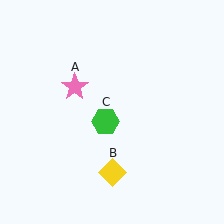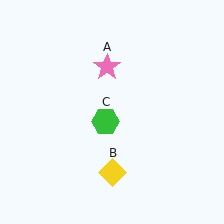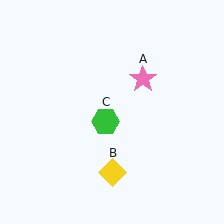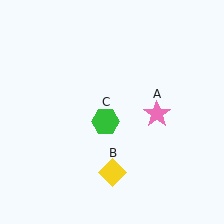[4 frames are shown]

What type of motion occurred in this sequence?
The pink star (object A) rotated clockwise around the center of the scene.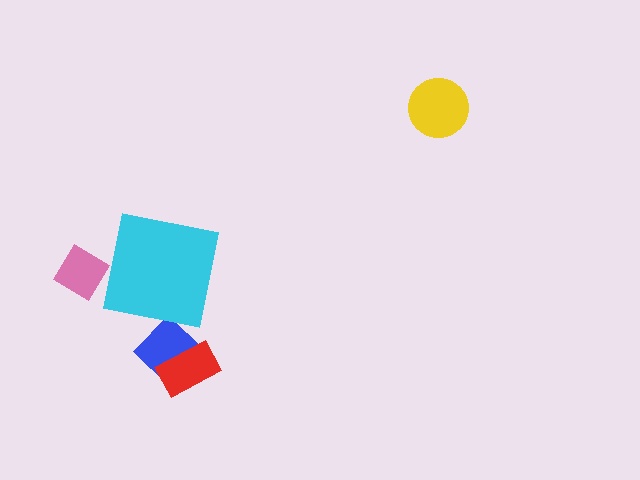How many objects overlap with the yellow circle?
0 objects overlap with the yellow circle.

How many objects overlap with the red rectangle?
1 object overlaps with the red rectangle.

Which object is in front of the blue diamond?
The red rectangle is in front of the blue diamond.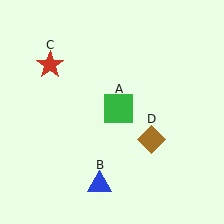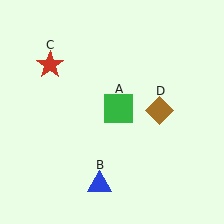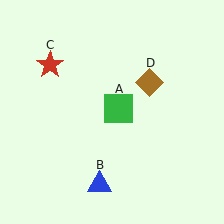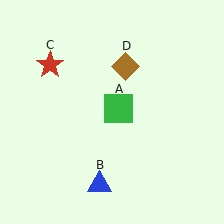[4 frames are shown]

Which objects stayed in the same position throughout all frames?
Green square (object A) and blue triangle (object B) and red star (object C) remained stationary.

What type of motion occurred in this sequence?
The brown diamond (object D) rotated counterclockwise around the center of the scene.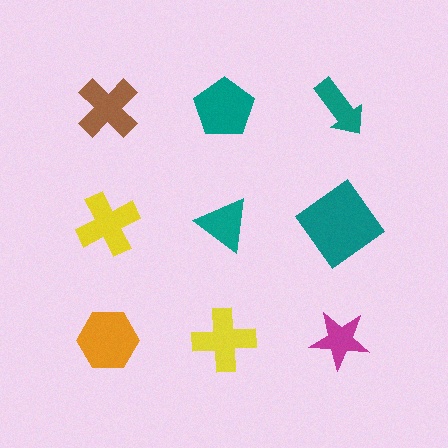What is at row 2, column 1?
A yellow cross.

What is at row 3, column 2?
A yellow cross.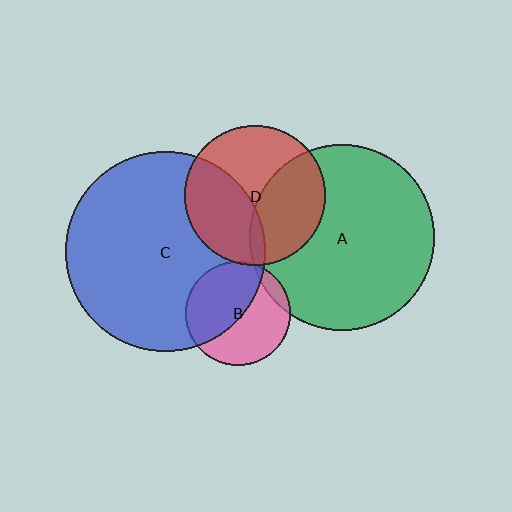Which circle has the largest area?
Circle C (blue).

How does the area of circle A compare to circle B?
Approximately 3.1 times.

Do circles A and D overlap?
Yes.